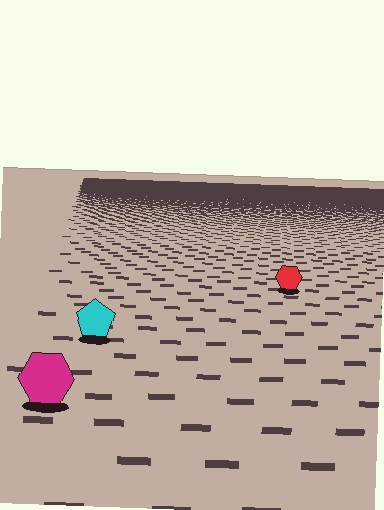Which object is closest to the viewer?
The magenta hexagon is closest. The texture marks near it are larger and more spread out.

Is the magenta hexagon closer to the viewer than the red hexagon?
Yes. The magenta hexagon is closer — you can tell from the texture gradient: the ground texture is coarser near it.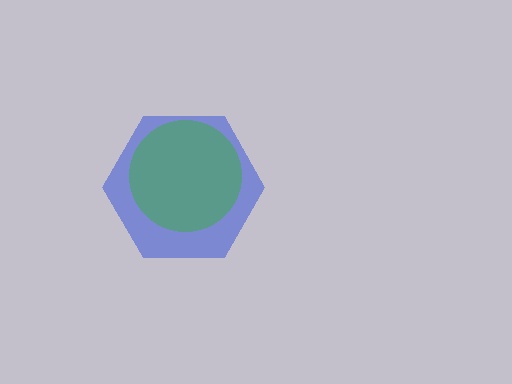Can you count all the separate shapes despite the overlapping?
Yes, there are 2 separate shapes.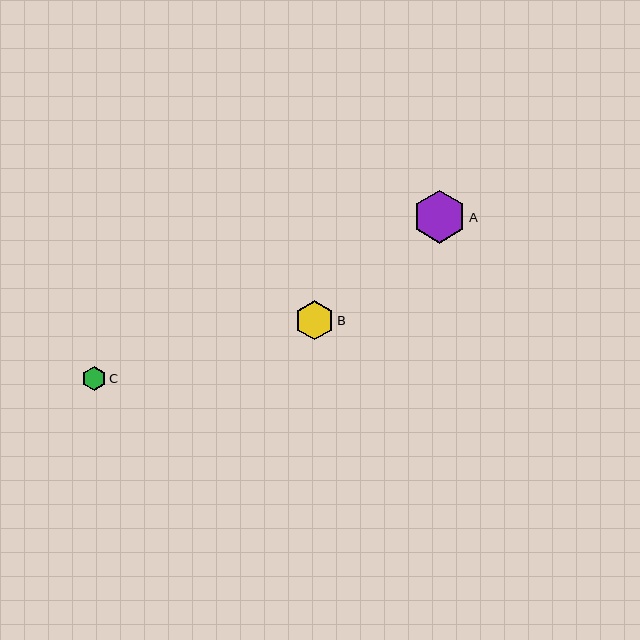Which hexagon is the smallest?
Hexagon C is the smallest with a size of approximately 24 pixels.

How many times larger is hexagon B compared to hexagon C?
Hexagon B is approximately 1.6 times the size of hexagon C.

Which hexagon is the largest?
Hexagon A is the largest with a size of approximately 53 pixels.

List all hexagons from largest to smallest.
From largest to smallest: A, B, C.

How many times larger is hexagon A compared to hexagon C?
Hexagon A is approximately 2.2 times the size of hexagon C.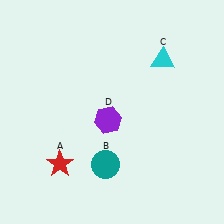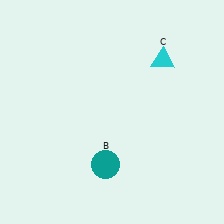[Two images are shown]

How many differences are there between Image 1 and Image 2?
There are 2 differences between the two images.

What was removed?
The purple hexagon (D), the red star (A) were removed in Image 2.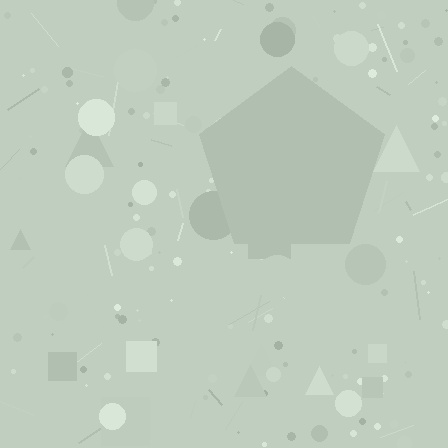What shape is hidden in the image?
A pentagon is hidden in the image.